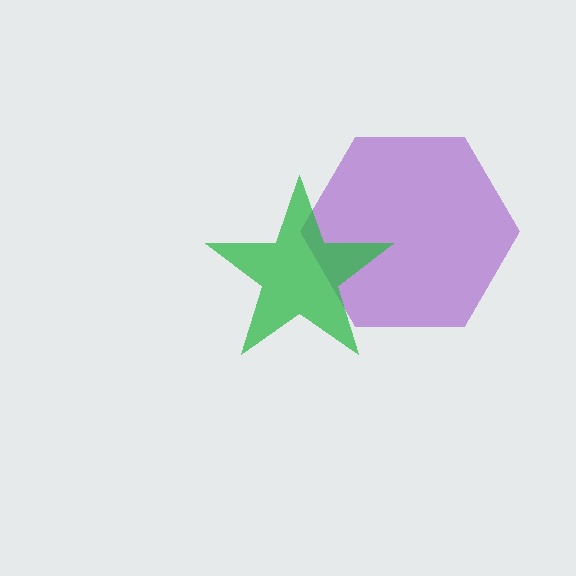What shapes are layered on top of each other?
The layered shapes are: a purple hexagon, a green star.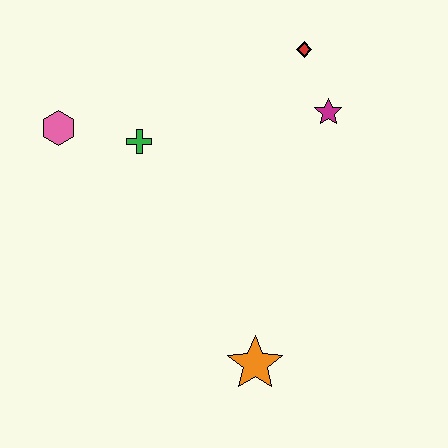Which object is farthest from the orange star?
The red diamond is farthest from the orange star.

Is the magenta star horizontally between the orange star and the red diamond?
No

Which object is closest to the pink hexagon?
The green cross is closest to the pink hexagon.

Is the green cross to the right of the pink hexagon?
Yes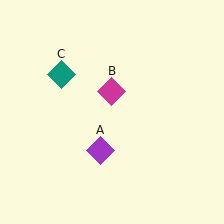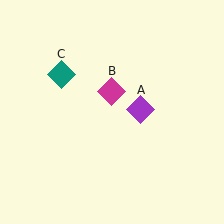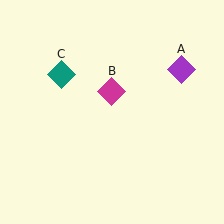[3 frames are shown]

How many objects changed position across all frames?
1 object changed position: purple diamond (object A).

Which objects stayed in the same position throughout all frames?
Magenta diamond (object B) and teal diamond (object C) remained stationary.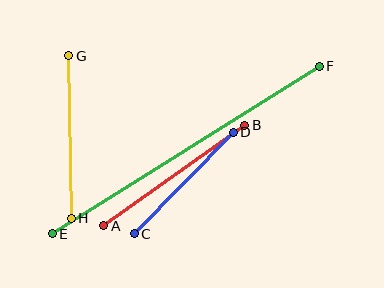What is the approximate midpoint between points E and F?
The midpoint is at approximately (186, 150) pixels.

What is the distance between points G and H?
The distance is approximately 162 pixels.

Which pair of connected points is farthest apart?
Points E and F are farthest apart.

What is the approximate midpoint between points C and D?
The midpoint is at approximately (184, 183) pixels.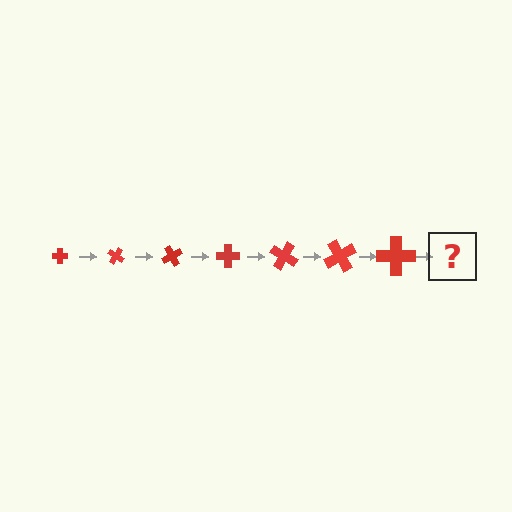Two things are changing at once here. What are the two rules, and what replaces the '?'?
The two rules are that the cross grows larger each step and it rotates 30 degrees each step. The '?' should be a cross, larger than the previous one and rotated 210 degrees from the start.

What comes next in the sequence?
The next element should be a cross, larger than the previous one and rotated 210 degrees from the start.